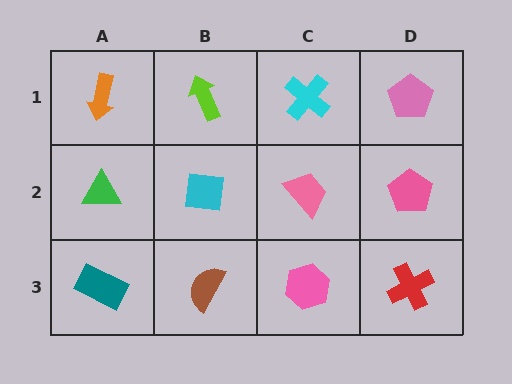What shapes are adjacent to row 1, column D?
A pink pentagon (row 2, column D), a cyan cross (row 1, column C).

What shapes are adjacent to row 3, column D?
A pink pentagon (row 2, column D), a pink hexagon (row 3, column C).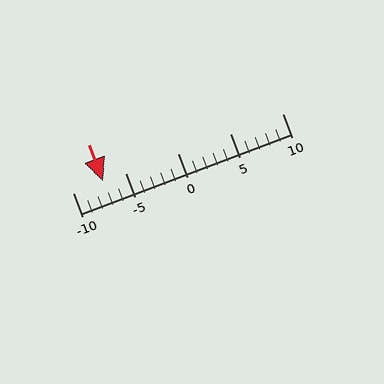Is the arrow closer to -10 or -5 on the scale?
The arrow is closer to -5.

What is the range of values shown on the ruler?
The ruler shows values from -10 to 10.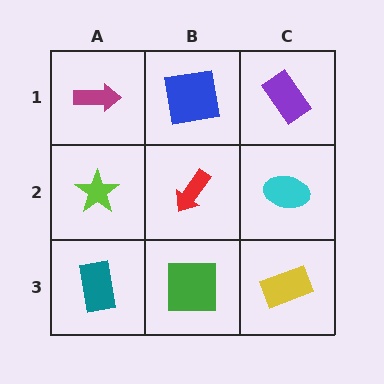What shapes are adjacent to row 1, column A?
A lime star (row 2, column A), a blue square (row 1, column B).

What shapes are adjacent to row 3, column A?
A lime star (row 2, column A), a green square (row 3, column B).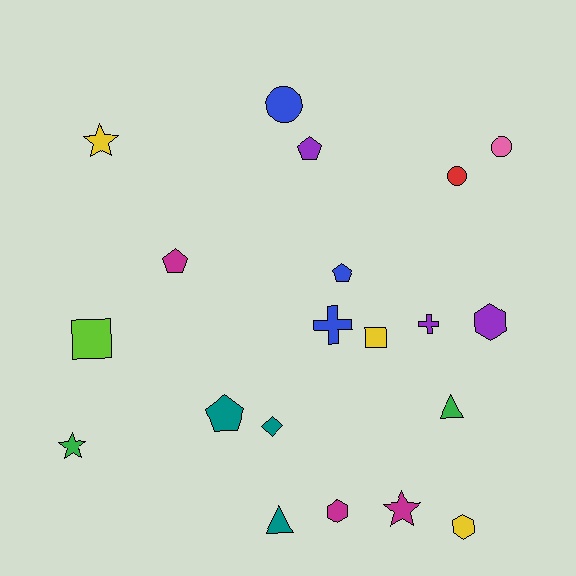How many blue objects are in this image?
There are 3 blue objects.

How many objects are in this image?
There are 20 objects.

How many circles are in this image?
There are 3 circles.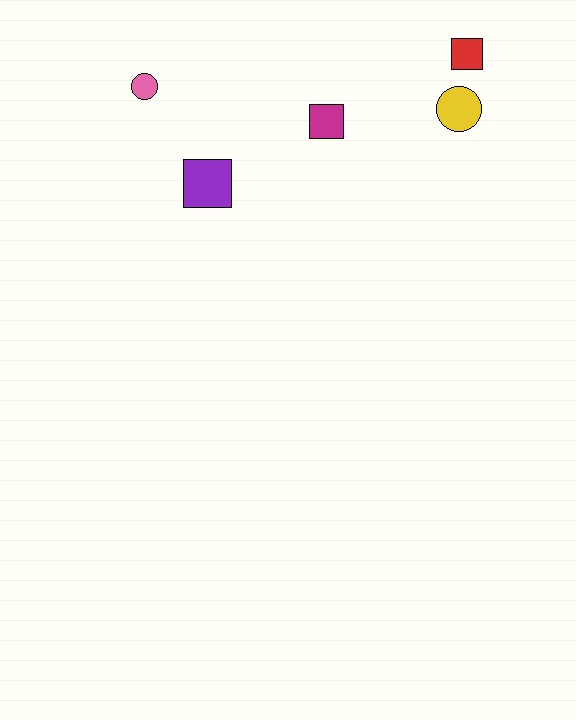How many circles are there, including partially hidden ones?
There are 2 circles.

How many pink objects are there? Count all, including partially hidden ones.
There is 1 pink object.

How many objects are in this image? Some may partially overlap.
There are 5 objects.